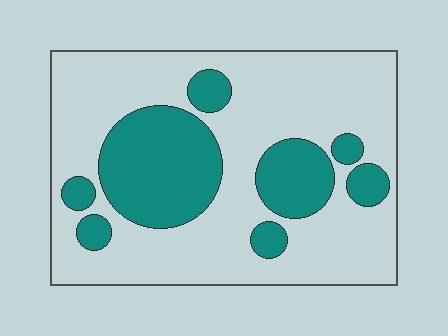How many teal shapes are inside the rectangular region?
8.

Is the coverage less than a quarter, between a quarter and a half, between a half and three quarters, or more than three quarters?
Between a quarter and a half.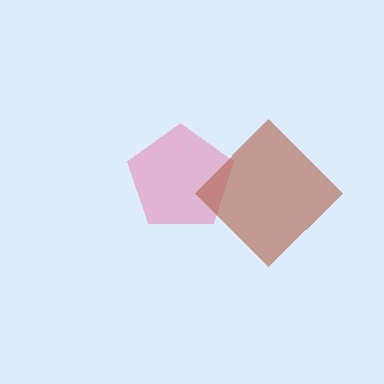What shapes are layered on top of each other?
The layered shapes are: a pink pentagon, a brown diamond.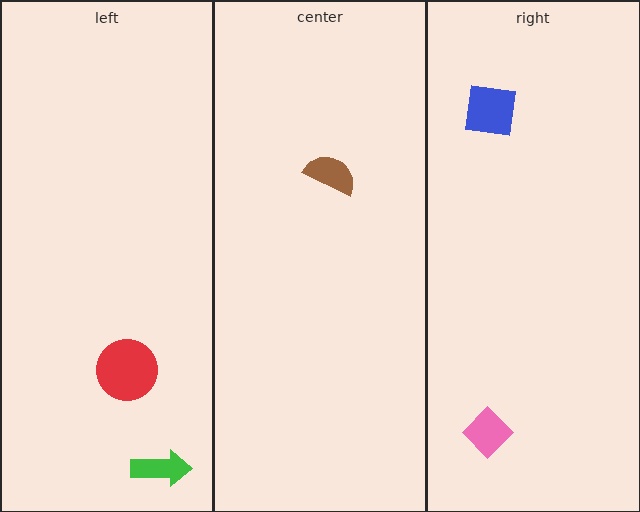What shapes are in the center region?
The brown semicircle.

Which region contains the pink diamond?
The right region.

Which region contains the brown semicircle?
The center region.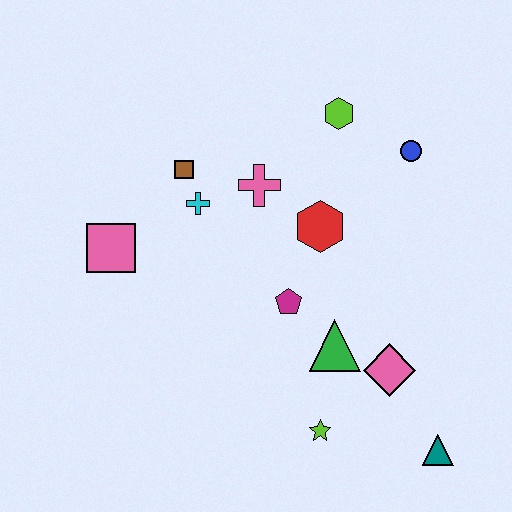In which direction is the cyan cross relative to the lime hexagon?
The cyan cross is to the left of the lime hexagon.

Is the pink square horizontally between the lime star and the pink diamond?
No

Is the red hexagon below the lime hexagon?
Yes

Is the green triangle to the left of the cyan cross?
No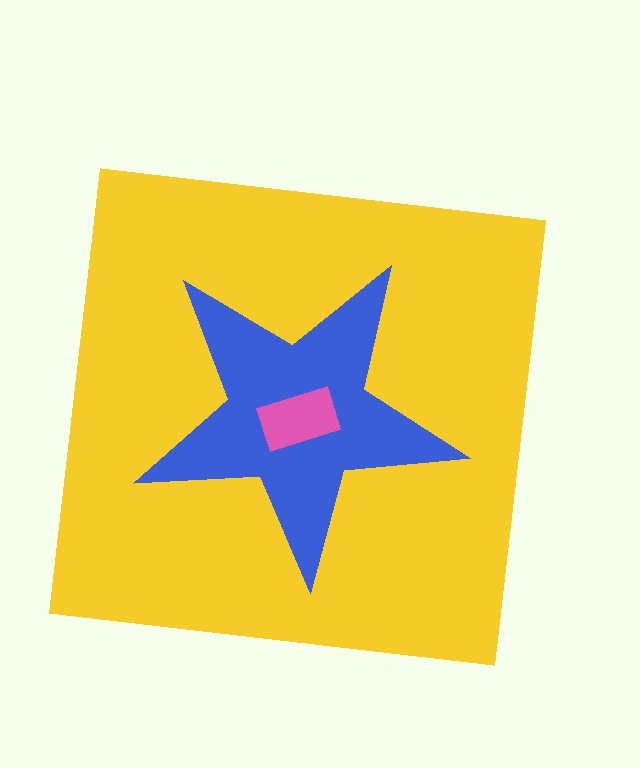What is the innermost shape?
The pink rectangle.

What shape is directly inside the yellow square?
The blue star.